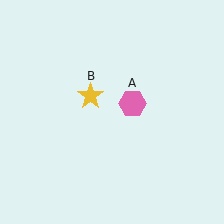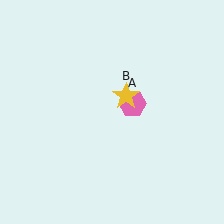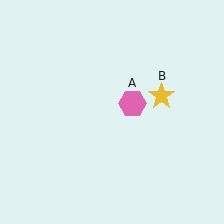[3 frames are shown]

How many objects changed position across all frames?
1 object changed position: yellow star (object B).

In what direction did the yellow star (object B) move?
The yellow star (object B) moved right.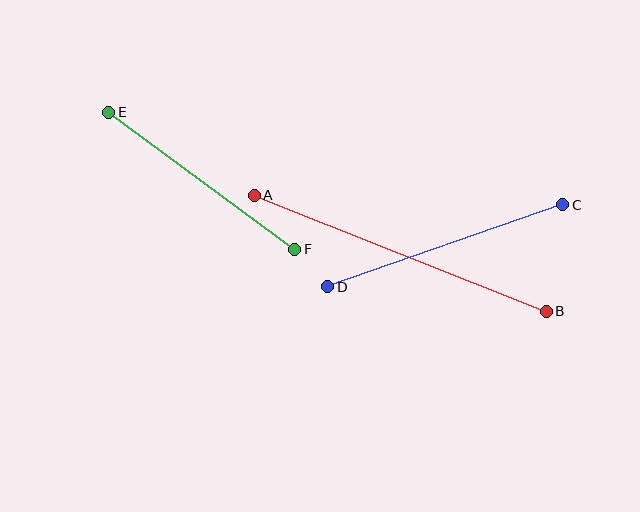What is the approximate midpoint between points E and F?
The midpoint is at approximately (202, 181) pixels.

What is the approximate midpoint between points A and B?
The midpoint is at approximately (400, 253) pixels.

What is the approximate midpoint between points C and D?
The midpoint is at approximately (445, 246) pixels.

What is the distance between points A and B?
The distance is approximately 314 pixels.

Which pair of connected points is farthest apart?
Points A and B are farthest apart.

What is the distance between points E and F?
The distance is approximately 231 pixels.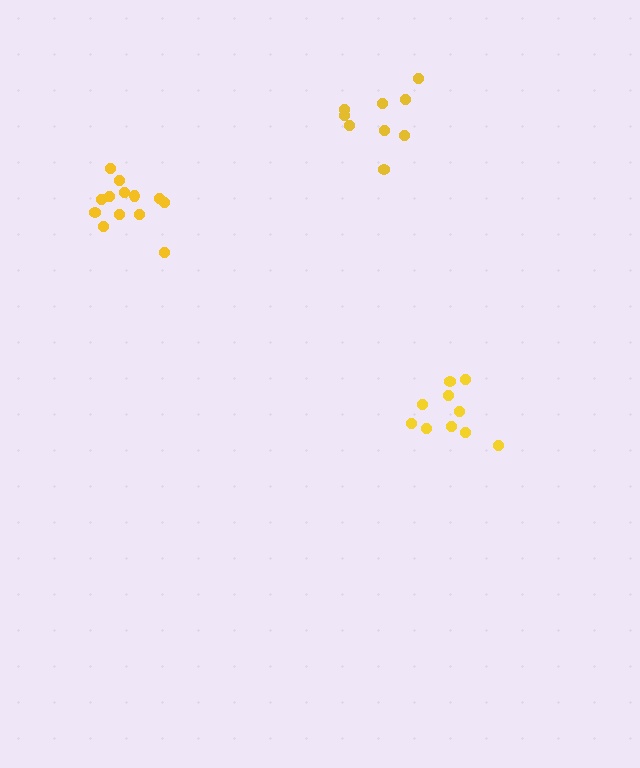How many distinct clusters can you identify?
There are 3 distinct clusters.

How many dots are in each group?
Group 1: 10 dots, Group 2: 13 dots, Group 3: 9 dots (32 total).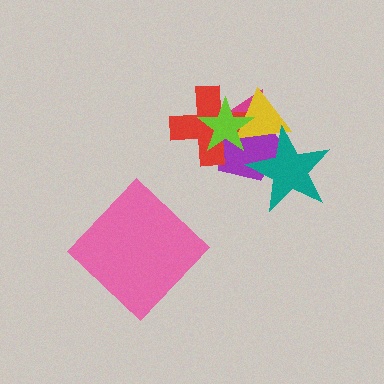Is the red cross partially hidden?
Yes, it is partially covered by another shape.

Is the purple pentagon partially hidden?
Yes, it is partially covered by another shape.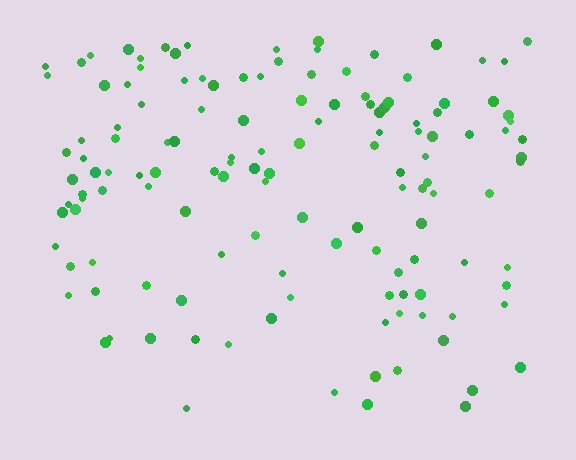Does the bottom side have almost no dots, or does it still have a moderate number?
Still a moderate number, just noticeably fewer than the top.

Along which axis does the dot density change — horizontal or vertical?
Vertical.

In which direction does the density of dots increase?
From bottom to top, with the top side densest.